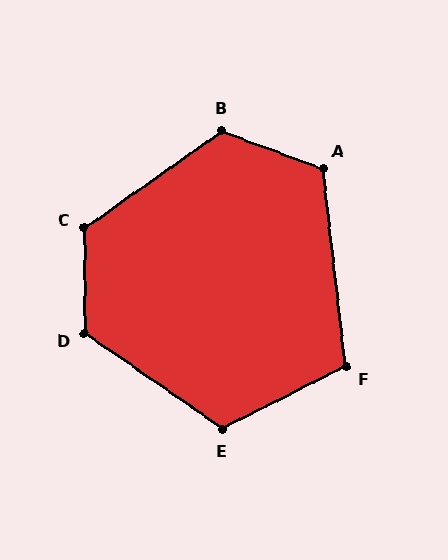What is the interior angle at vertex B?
Approximately 124 degrees (obtuse).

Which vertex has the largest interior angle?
D, at approximately 125 degrees.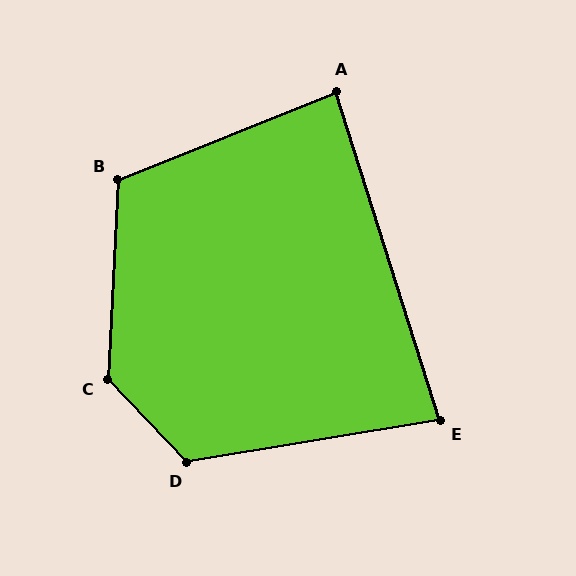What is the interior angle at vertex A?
Approximately 86 degrees (approximately right).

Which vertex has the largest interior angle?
C, at approximately 134 degrees.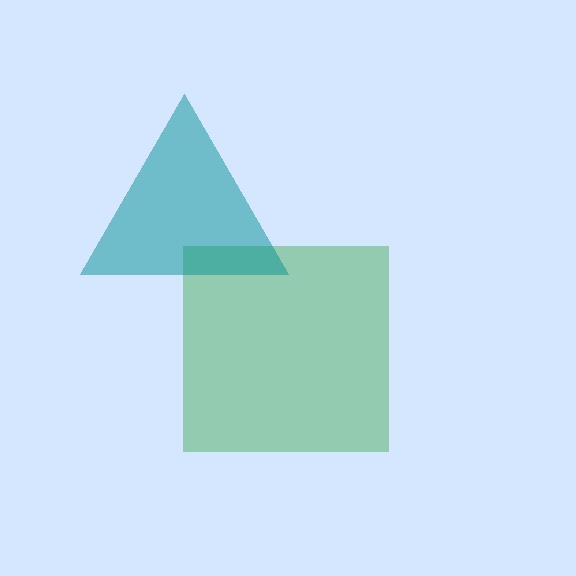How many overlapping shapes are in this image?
There are 2 overlapping shapes in the image.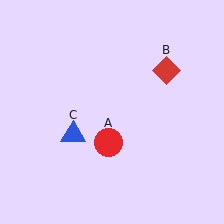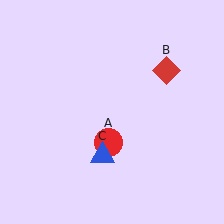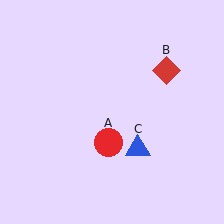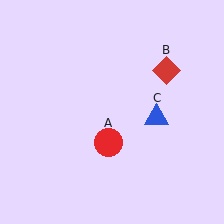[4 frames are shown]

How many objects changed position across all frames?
1 object changed position: blue triangle (object C).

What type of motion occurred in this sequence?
The blue triangle (object C) rotated counterclockwise around the center of the scene.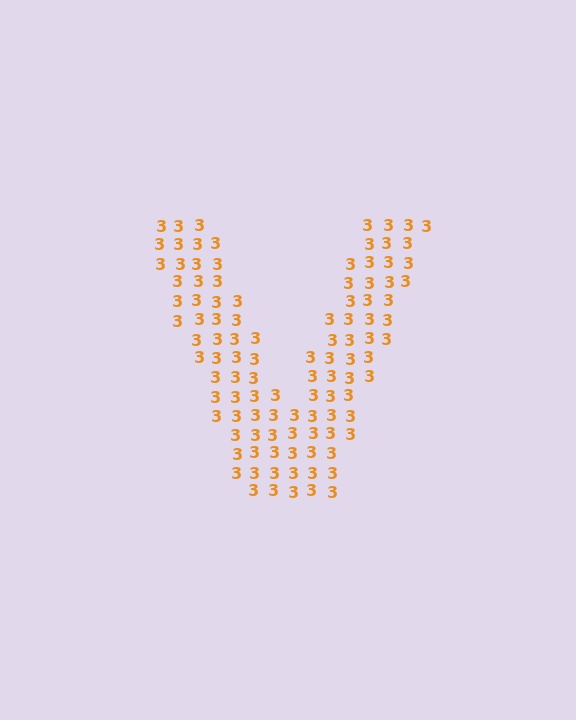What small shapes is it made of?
It is made of small digit 3's.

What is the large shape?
The large shape is the letter V.